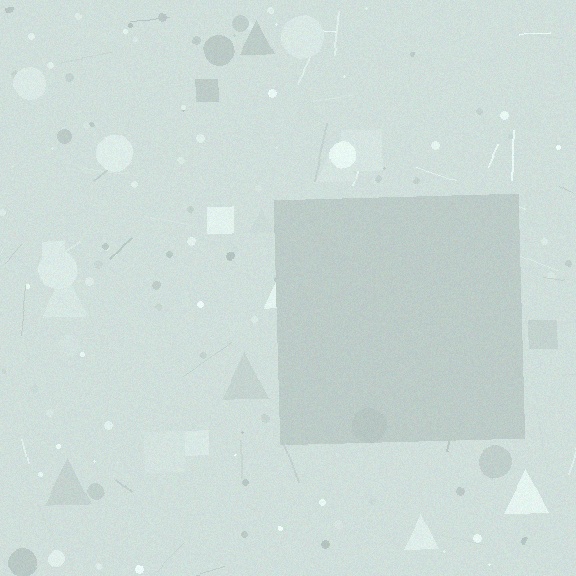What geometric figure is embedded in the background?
A square is embedded in the background.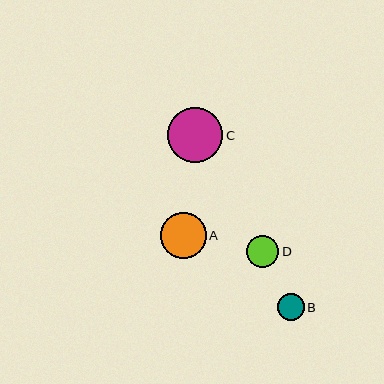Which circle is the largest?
Circle C is the largest with a size of approximately 55 pixels.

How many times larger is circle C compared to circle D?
Circle C is approximately 1.7 times the size of circle D.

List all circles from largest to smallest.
From largest to smallest: C, A, D, B.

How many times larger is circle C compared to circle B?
Circle C is approximately 2.1 times the size of circle B.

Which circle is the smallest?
Circle B is the smallest with a size of approximately 26 pixels.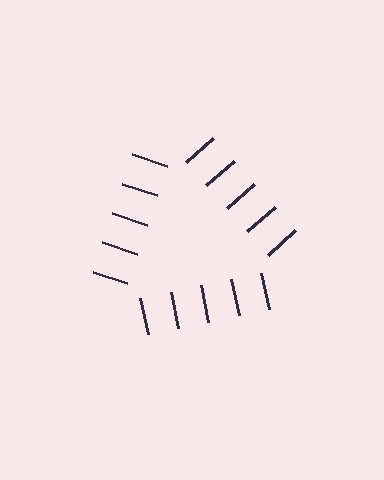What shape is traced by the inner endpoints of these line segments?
An illusory triangle — the line segments terminate on its edges but no continuous stroke is drawn.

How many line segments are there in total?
15 — 5 along each of the 3 edges.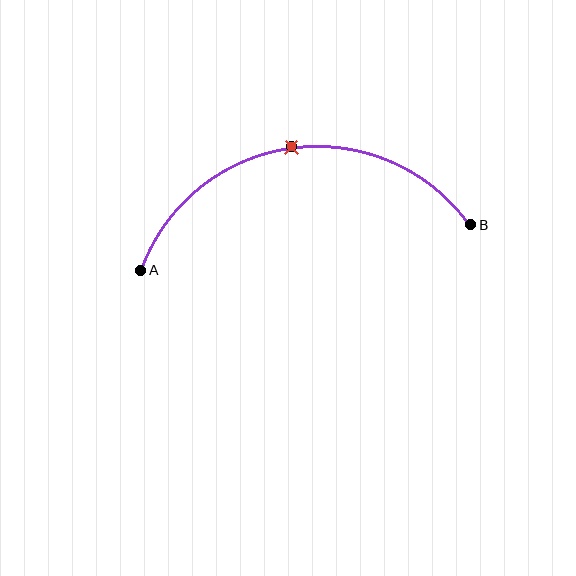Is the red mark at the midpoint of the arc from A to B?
Yes. The red mark lies on the arc at equal arc-length from both A and B — it is the arc midpoint.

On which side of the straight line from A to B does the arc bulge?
The arc bulges above the straight line connecting A and B.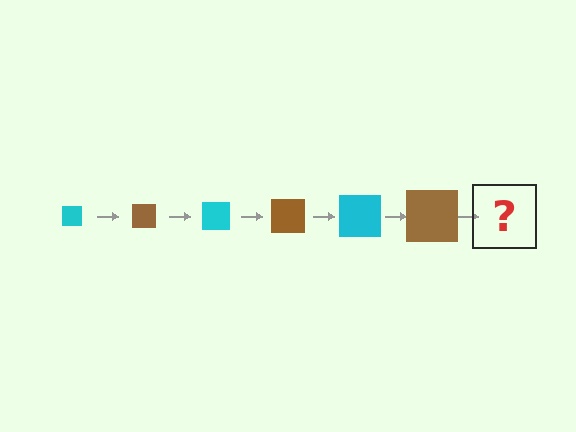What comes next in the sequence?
The next element should be a cyan square, larger than the previous one.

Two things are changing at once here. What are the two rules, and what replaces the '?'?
The two rules are that the square grows larger each step and the color cycles through cyan and brown. The '?' should be a cyan square, larger than the previous one.